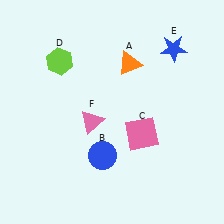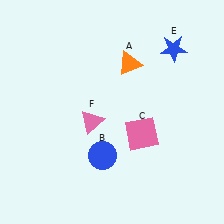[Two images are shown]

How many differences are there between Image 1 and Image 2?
There is 1 difference between the two images.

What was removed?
The lime hexagon (D) was removed in Image 2.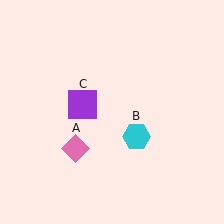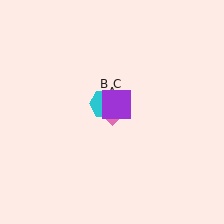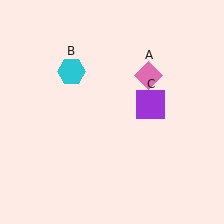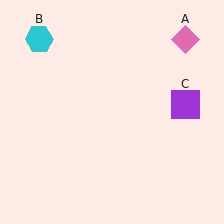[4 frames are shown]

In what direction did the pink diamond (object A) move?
The pink diamond (object A) moved up and to the right.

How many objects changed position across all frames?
3 objects changed position: pink diamond (object A), cyan hexagon (object B), purple square (object C).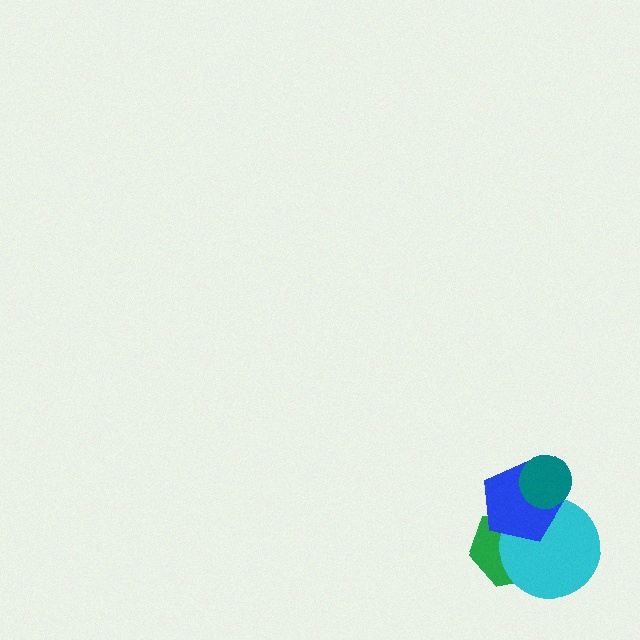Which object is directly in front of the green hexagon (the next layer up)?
The cyan circle is directly in front of the green hexagon.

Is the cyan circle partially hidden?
Yes, it is partially covered by another shape.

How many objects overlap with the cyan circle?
3 objects overlap with the cyan circle.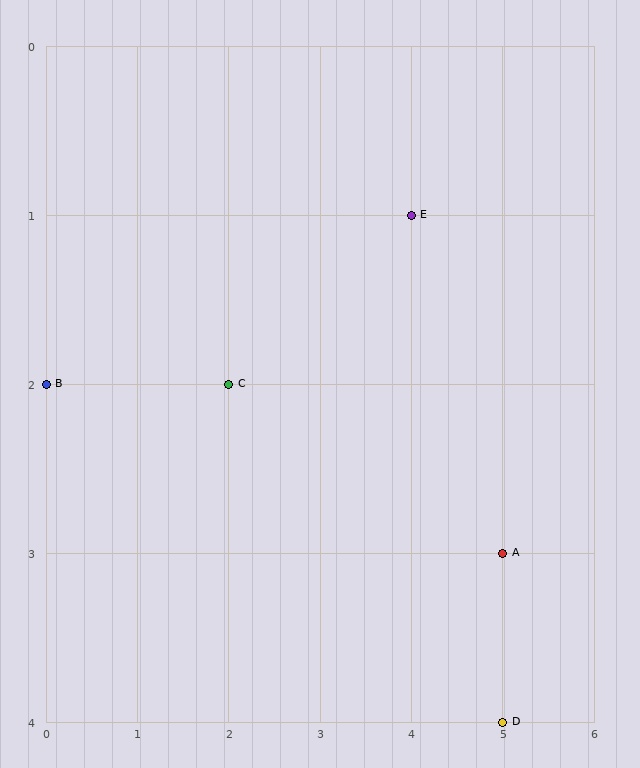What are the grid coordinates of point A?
Point A is at grid coordinates (5, 3).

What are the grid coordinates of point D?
Point D is at grid coordinates (5, 4).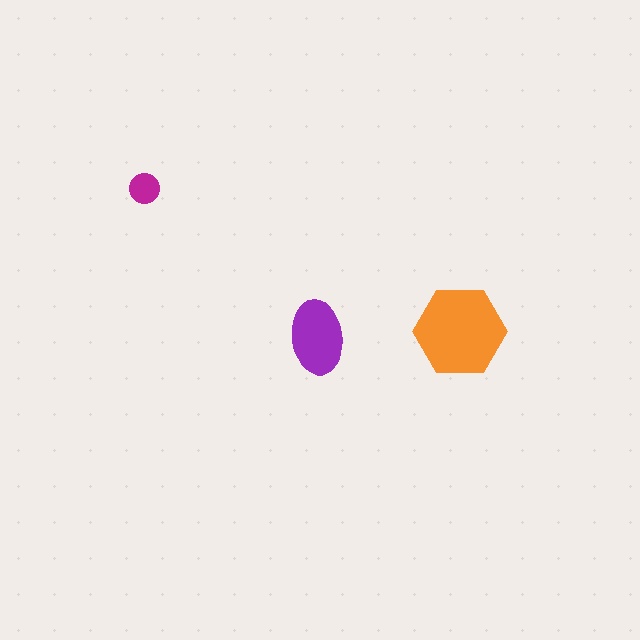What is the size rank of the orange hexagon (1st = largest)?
1st.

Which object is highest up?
The magenta circle is topmost.